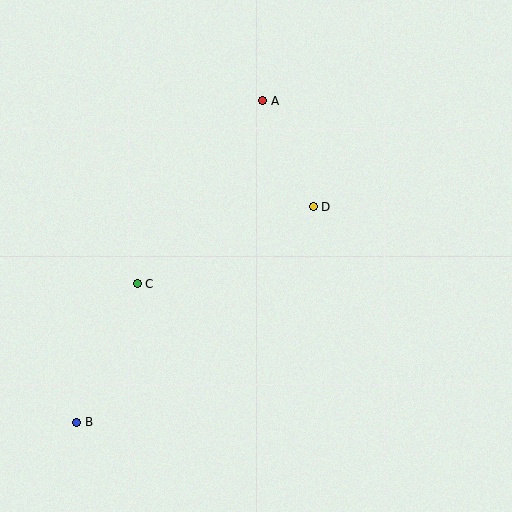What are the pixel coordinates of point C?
Point C is at (137, 284).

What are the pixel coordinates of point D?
Point D is at (313, 207).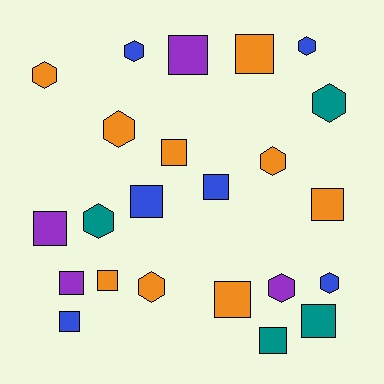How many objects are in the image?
There are 23 objects.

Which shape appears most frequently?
Square, with 13 objects.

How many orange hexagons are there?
There are 4 orange hexagons.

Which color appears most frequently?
Orange, with 9 objects.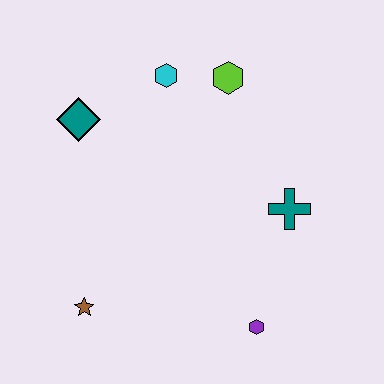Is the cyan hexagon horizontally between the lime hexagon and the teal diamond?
Yes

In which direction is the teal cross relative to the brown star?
The teal cross is to the right of the brown star.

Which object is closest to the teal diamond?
The cyan hexagon is closest to the teal diamond.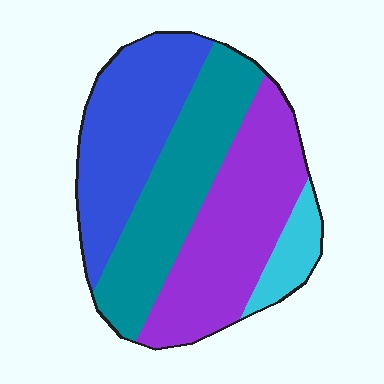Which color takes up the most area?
Purple, at roughly 35%.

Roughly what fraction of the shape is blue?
Blue covers roughly 30% of the shape.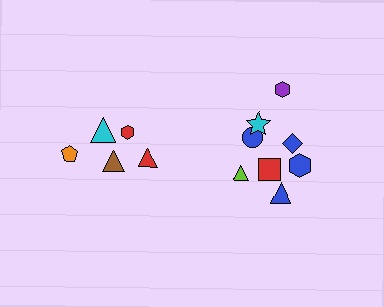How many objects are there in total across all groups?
There are 13 objects.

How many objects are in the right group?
There are 8 objects.